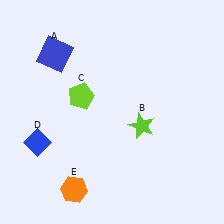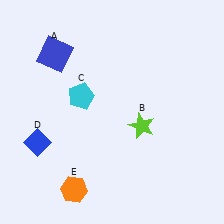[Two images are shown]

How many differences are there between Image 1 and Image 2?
There is 1 difference between the two images.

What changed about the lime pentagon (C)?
In Image 1, C is lime. In Image 2, it changed to cyan.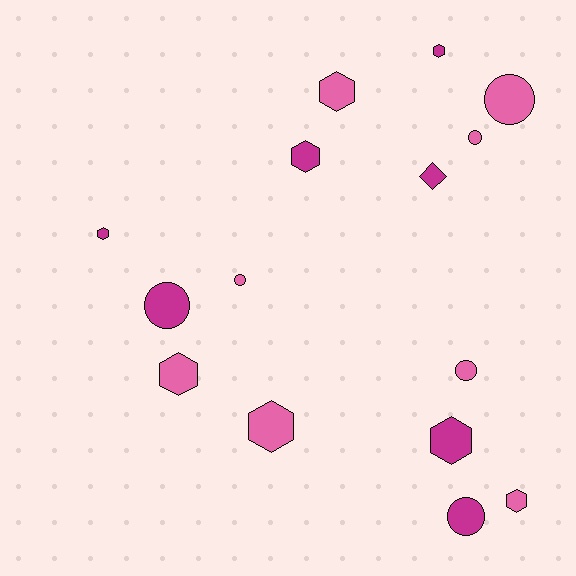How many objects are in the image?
There are 15 objects.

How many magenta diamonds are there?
There is 1 magenta diamond.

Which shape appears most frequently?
Hexagon, with 8 objects.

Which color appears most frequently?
Pink, with 8 objects.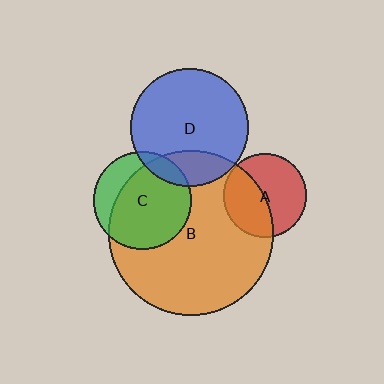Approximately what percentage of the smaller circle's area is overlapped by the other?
Approximately 20%.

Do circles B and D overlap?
Yes.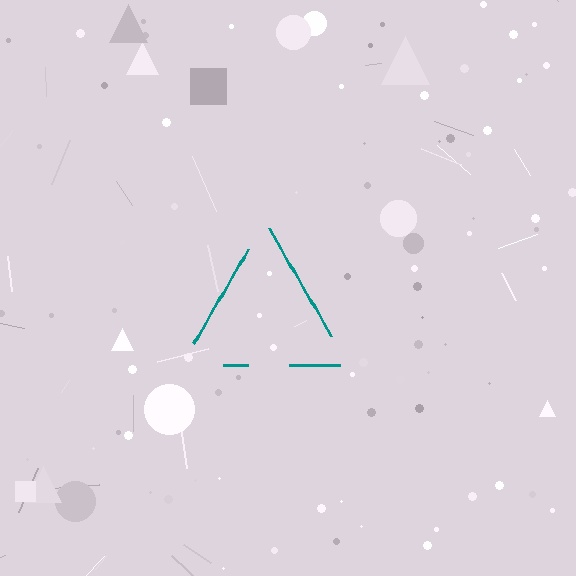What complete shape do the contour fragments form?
The contour fragments form a triangle.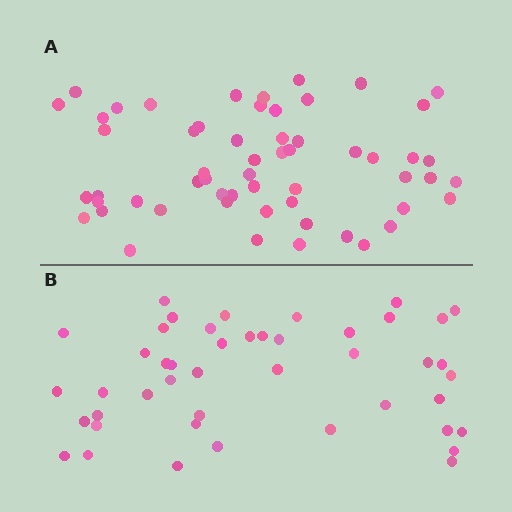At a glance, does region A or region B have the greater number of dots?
Region A (the top region) has more dots.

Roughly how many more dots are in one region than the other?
Region A has roughly 12 or so more dots than region B.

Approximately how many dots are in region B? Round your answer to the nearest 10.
About 40 dots. (The exact count is 45, which rounds to 40.)